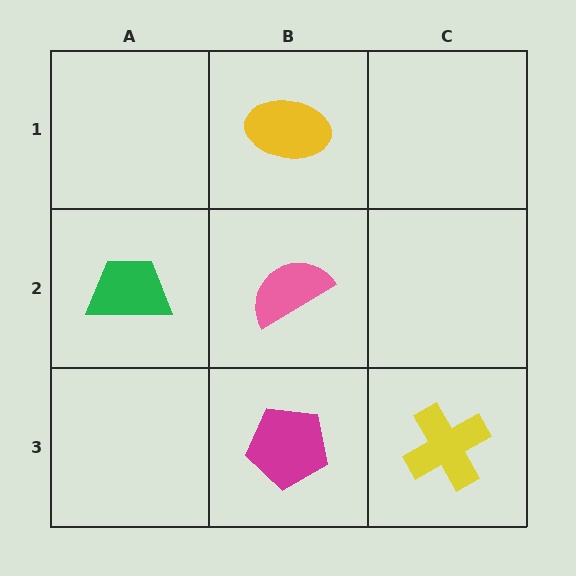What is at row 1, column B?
A yellow ellipse.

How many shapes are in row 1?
1 shape.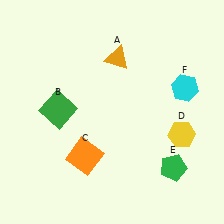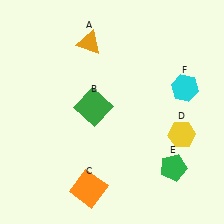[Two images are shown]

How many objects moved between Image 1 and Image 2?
3 objects moved between the two images.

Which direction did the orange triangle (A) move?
The orange triangle (A) moved left.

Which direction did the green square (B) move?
The green square (B) moved right.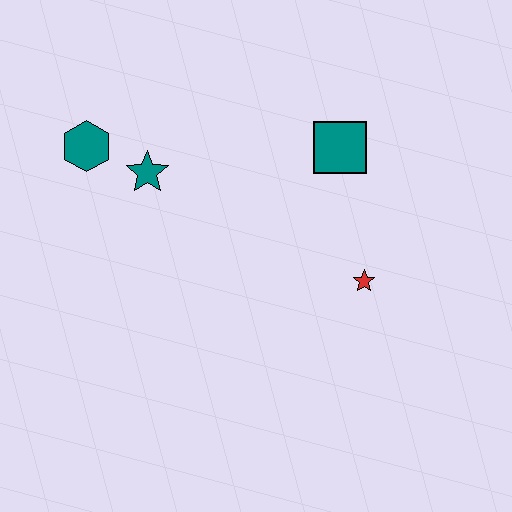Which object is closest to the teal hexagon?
The teal star is closest to the teal hexagon.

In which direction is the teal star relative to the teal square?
The teal star is to the left of the teal square.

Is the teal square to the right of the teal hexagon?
Yes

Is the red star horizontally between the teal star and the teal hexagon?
No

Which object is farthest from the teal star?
The red star is farthest from the teal star.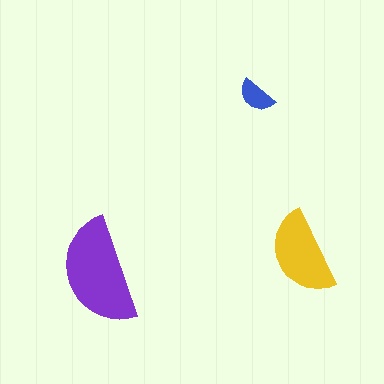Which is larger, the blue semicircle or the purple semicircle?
The purple one.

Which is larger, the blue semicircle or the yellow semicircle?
The yellow one.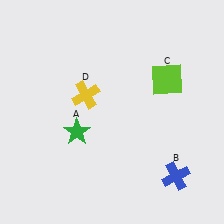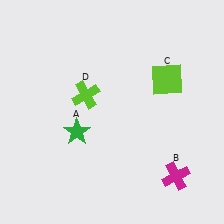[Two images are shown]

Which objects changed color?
B changed from blue to magenta. D changed from yellow to lime.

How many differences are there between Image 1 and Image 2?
There are 2 differences between the two images.